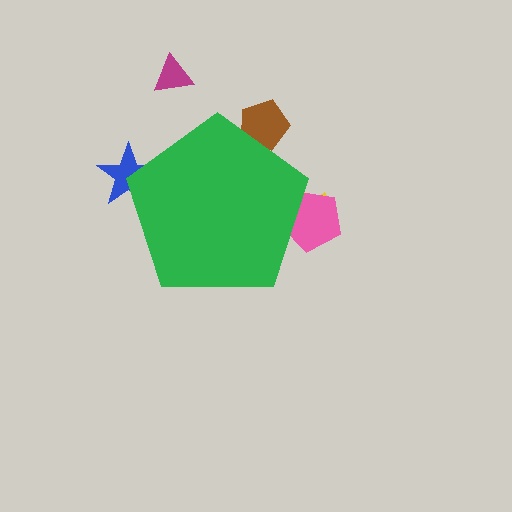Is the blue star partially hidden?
Yes, the blue star is partially hidden behind the green pentagon.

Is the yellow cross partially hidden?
Yes, the yellow cross is partially hidden behind the green pentagon.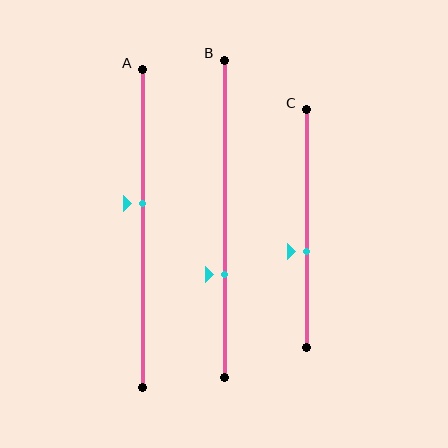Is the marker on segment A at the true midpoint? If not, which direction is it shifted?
No, the marker on segment A is shifted upward by about 8% of the segment length.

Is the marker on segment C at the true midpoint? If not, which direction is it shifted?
No, the marker on segment C is shifted downward by about 10% of the segment length.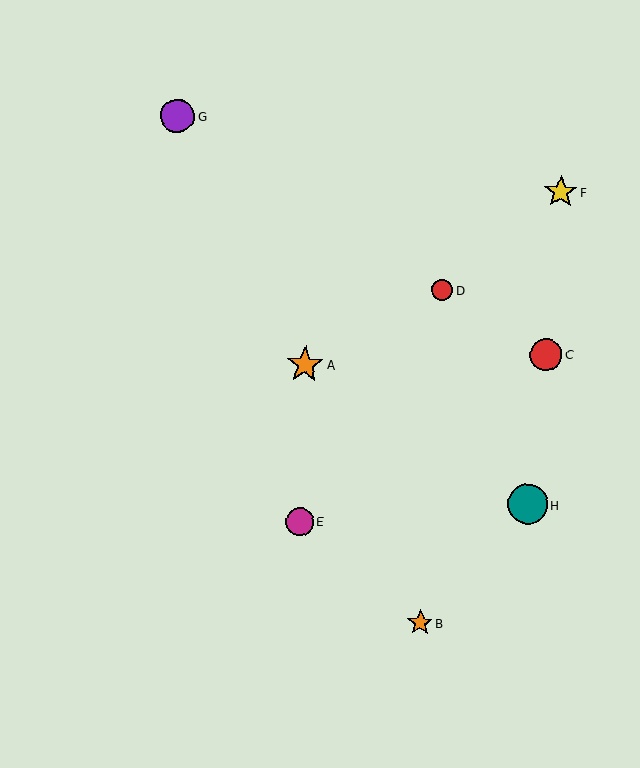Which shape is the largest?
The teal circle (labeled H) is the largest.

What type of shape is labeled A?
Shape A is an orange star.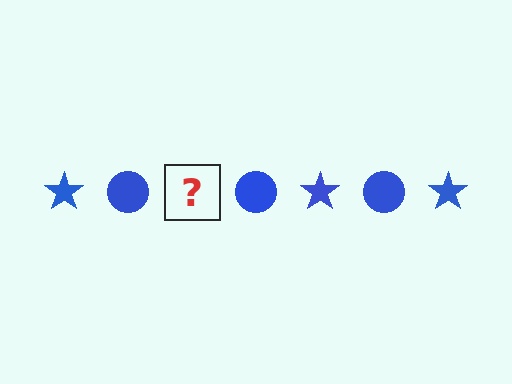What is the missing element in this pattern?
The missing element is a blue star.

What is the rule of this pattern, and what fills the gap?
The rule is that the pattern cycles through star, circle shapes in blue. The gap should be filled with a blue star.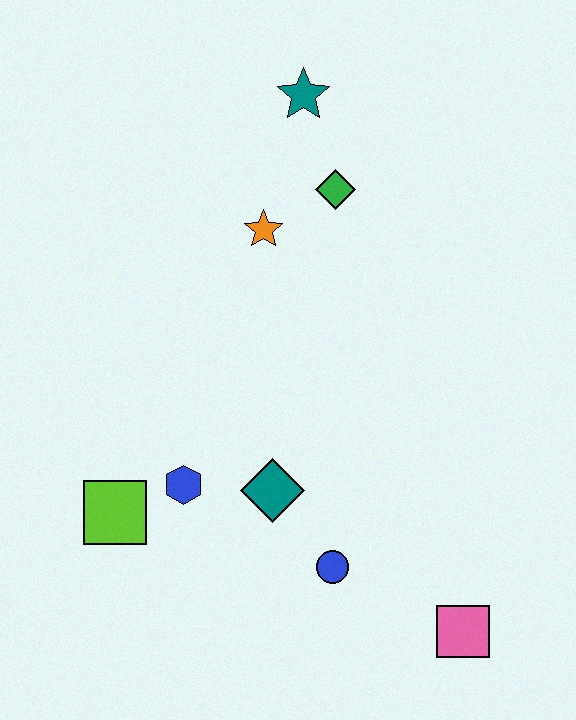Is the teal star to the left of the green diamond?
Yes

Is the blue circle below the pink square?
No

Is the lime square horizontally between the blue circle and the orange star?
No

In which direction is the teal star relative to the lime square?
The teal star is above the lime square.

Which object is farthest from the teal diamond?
The teal star is farthest from the teal diamond.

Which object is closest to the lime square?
The blue hexagon is closest to the lime square.